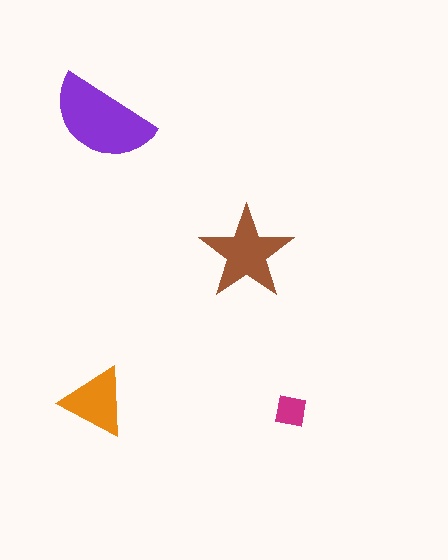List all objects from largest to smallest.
The purple semicircle, the brown star, the orange triangle, the magenta square.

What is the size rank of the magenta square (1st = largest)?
4th.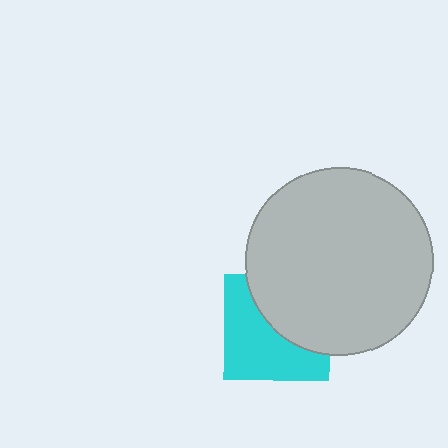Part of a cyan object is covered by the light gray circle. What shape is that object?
It is a square.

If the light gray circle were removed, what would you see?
You would see the complete cyan square.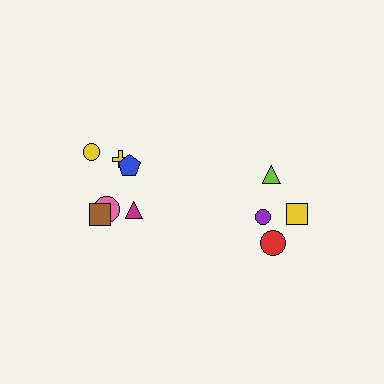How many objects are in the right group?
There are 4 objects.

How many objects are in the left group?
There are 6 objects.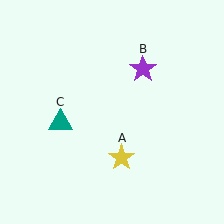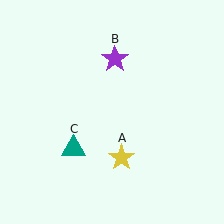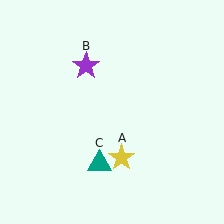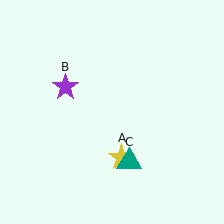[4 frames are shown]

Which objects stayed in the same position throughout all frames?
Yellow star (object A) remained stationary.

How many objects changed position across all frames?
2 objects changed position: purple star (object B), teal triangle (object C).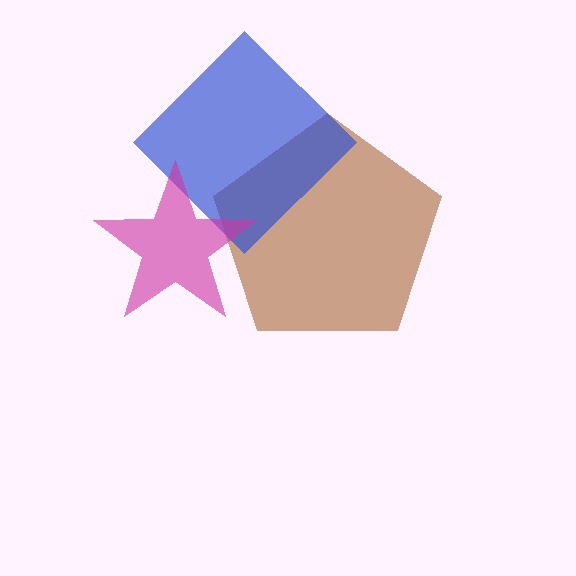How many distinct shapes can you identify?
There are 3 distinct shapes: a brown pentagon, a blue diamond, a magenta star.